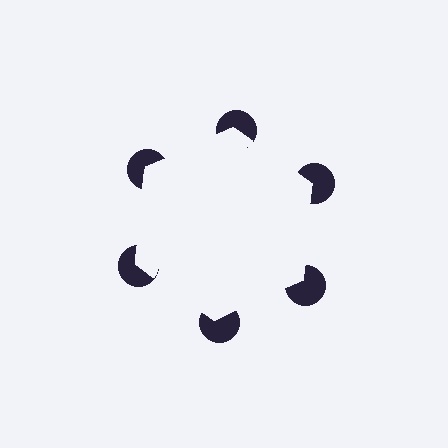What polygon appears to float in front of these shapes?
An illusory hexagon — its edges are inferred from the aligned wedge cuts in the pac-man discs, not physically drawn.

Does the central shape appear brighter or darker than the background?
It typically appears slightly brighter than the background, even though no actual brightness change is drawn.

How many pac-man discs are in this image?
There are 6 — one at each vertex of the illusory hexagon.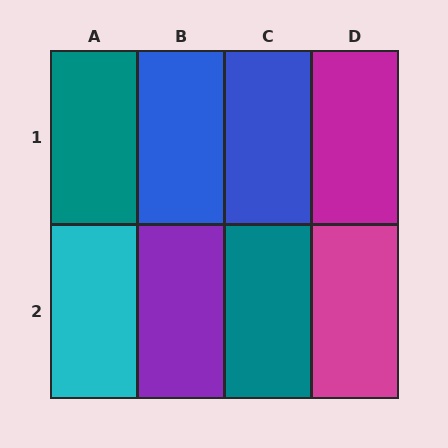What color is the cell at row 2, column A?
Cyan.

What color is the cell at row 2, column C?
Teal.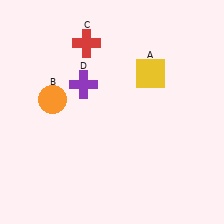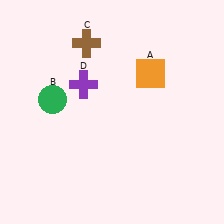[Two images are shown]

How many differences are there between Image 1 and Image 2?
There are 3 differences between the two images.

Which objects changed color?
A changed from yellow to orange. B changed from orange to green. C changed from red to brown.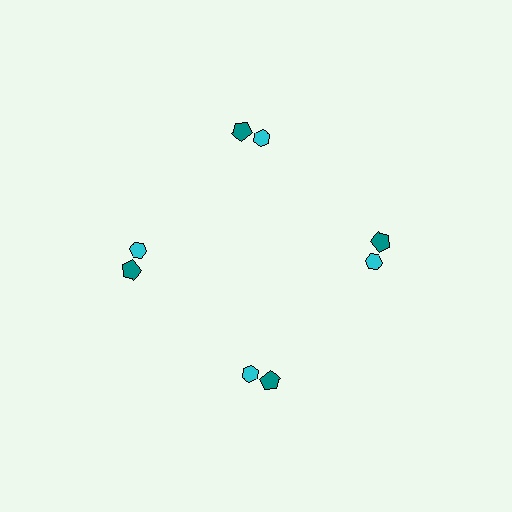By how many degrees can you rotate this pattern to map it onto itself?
The pattern maps onto itself every 90 degrees of rotation.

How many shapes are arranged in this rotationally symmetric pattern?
There are 8 shapes, arranged in 4 groups of 2.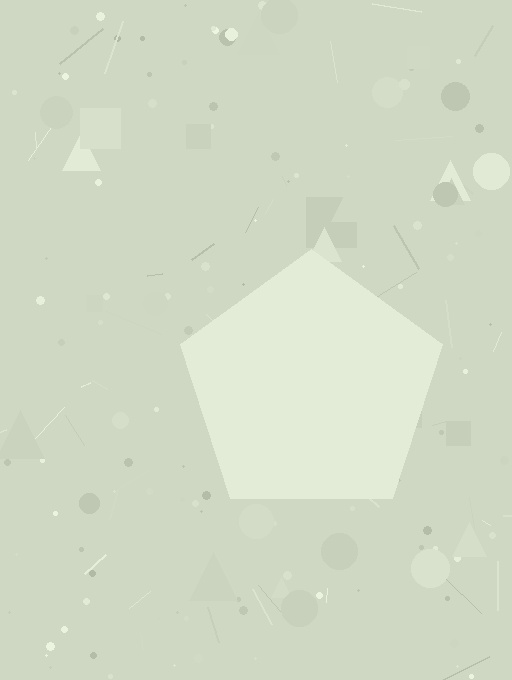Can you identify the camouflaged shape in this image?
The camouflaged shape is a pentagon.